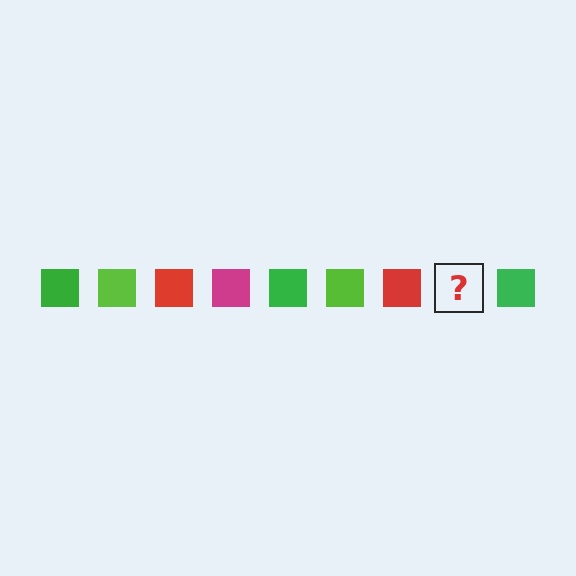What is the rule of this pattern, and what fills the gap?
The rule is that the pattern cycles through green, lime, red, magenta squares. The gap should be filled with a magenta square.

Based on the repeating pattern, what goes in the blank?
The blank should be a magenta square.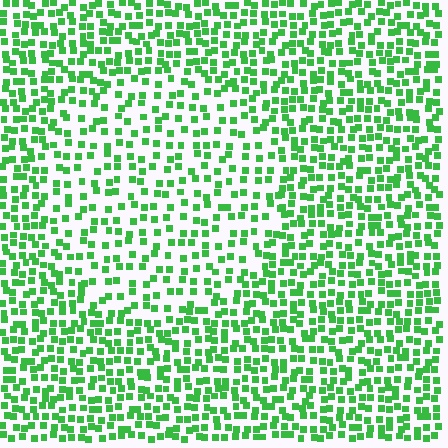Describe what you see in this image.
The image contains small green elements arranged at two different densities. A circle-shaped region is visible where the elements are less densely packed than the surrounding area.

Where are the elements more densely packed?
The elements are more densely packed outside the circle boundary.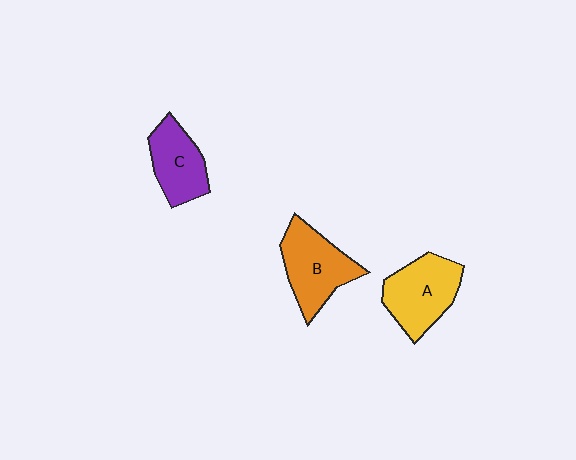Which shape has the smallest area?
Shape C (purple).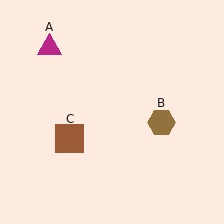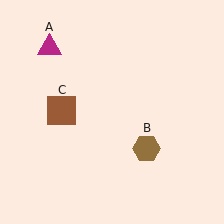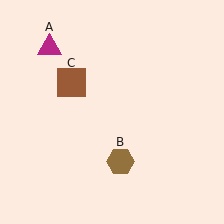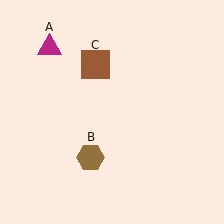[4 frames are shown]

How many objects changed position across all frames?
2 objects changed position: brown hexagon (object B), brown square (object C).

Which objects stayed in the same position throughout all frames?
Magenta triangle (object A) remained stationary.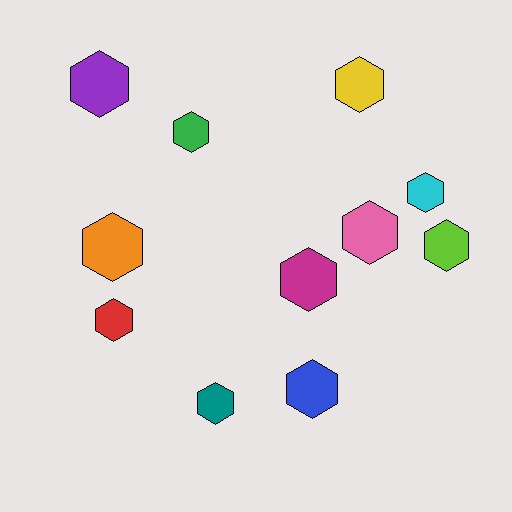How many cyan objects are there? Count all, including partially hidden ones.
There is 1 cyan object.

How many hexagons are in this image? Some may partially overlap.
There are 11 hexagons.